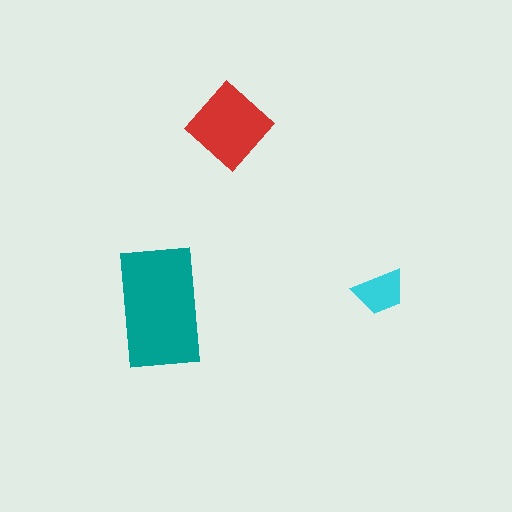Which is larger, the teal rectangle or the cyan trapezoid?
The teal rectangle.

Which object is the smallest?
The cyan trapezoid.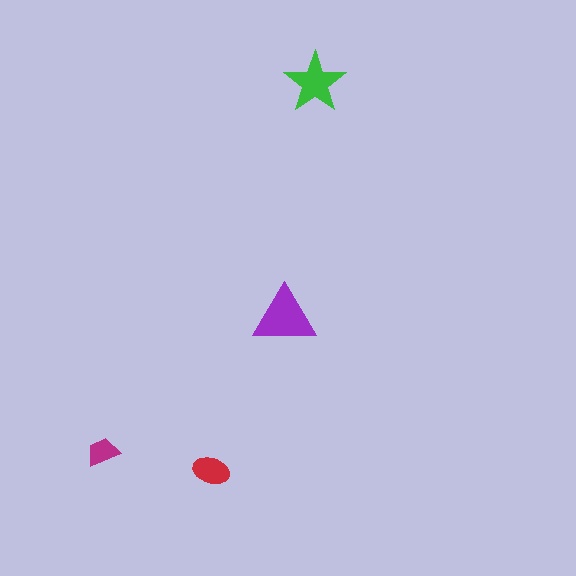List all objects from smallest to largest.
The magenta trapezoid, the red ellipse, the green star, the purple triangle.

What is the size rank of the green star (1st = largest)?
2nd.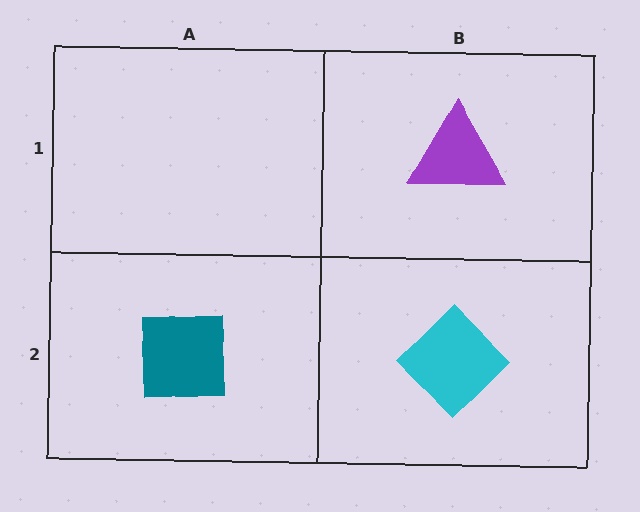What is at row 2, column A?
A teal square.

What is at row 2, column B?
A cyan diamond.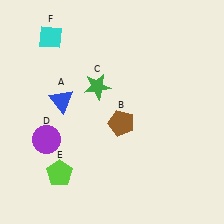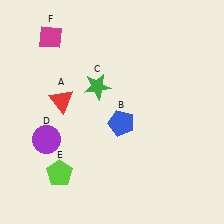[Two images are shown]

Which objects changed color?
A changed from blue to red. B changed from brown to blue. F changed from cyan to magenta.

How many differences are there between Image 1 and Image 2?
There are 3 differences between the two images.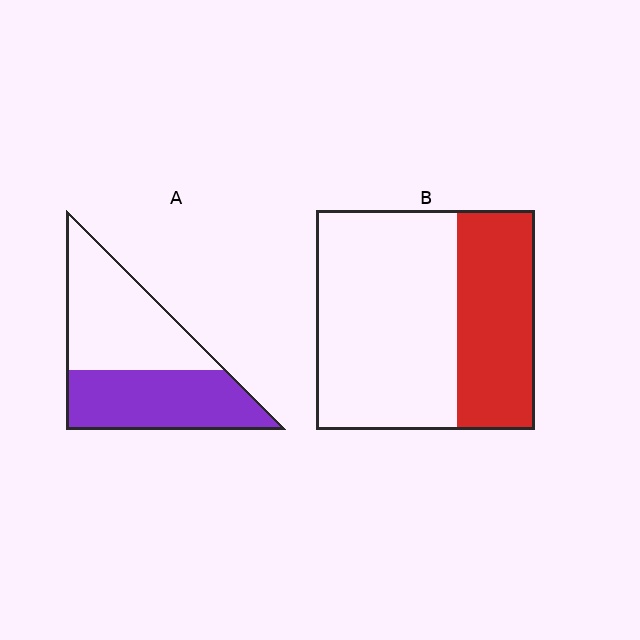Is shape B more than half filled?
No.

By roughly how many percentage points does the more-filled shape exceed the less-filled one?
By roughly 10 percentage points (A over B).